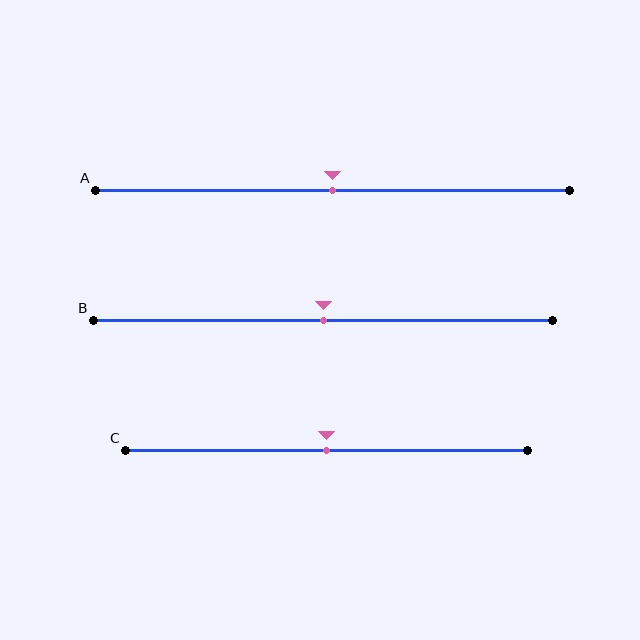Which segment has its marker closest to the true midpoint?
Segment A has its marker closest to the true midpoint.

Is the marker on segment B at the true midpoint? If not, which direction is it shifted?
Yes, the marker on segment B is at the true midpoint.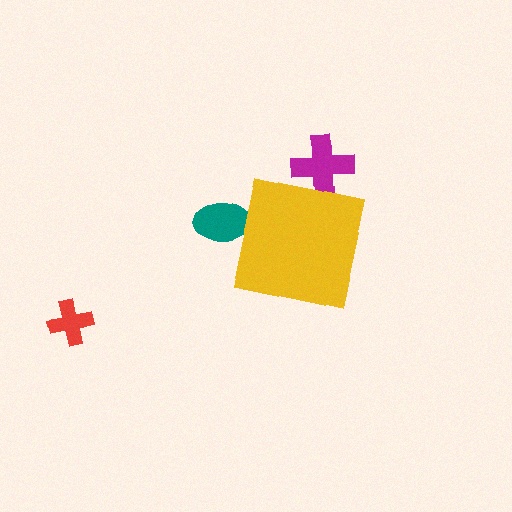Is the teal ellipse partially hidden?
Yes, the teal ellipse is partially hidden behind the yellow square.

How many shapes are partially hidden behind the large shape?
2 shapes are partially hidden.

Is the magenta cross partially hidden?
Yes, the magenta cross is partially hidden behind the yellow square.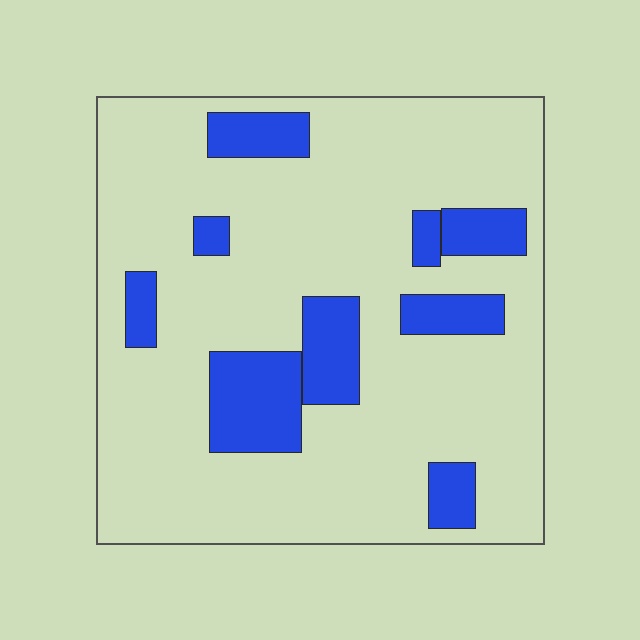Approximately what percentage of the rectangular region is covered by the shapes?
Approximately 20%.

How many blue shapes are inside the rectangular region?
9.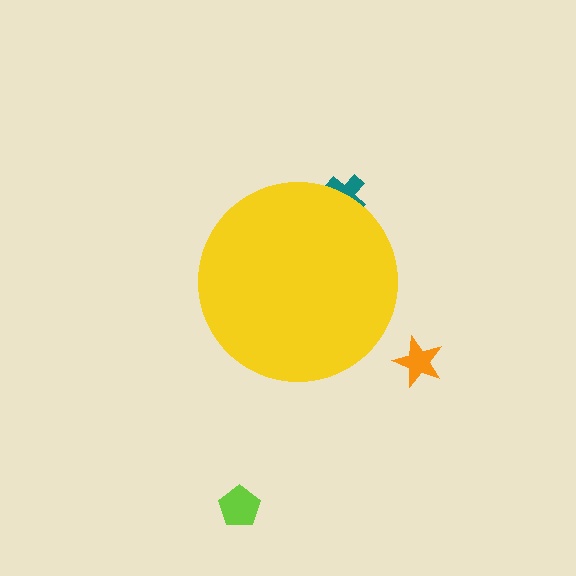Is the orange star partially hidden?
No, the orange star is fully visible.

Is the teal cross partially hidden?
Yes, the teal cross is partially hidden behind the yellow circle.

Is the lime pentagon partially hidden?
No, the lime pentagon is fully visible.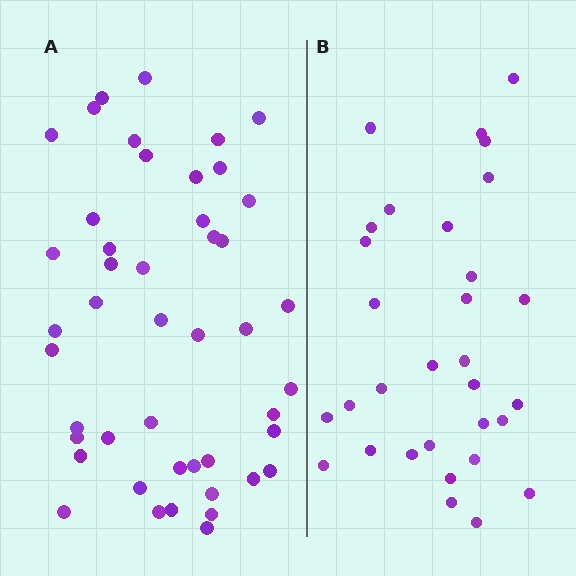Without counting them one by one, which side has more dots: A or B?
Region A (the left region) has more dots.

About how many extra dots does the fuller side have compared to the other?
Region A has approximately 15 more dots than region B.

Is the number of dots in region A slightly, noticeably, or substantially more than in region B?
Region A has substantially more. The ratio is roughly 1.5 to 1.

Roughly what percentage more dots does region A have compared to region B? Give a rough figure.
About 50% more.